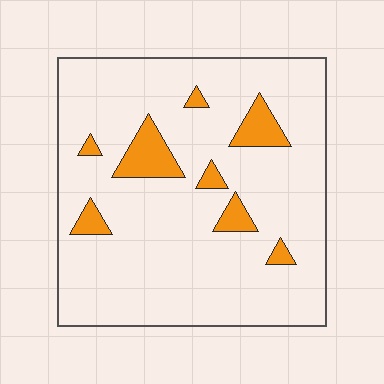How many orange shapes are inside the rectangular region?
8.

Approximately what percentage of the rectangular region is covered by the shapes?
Approximately 10%.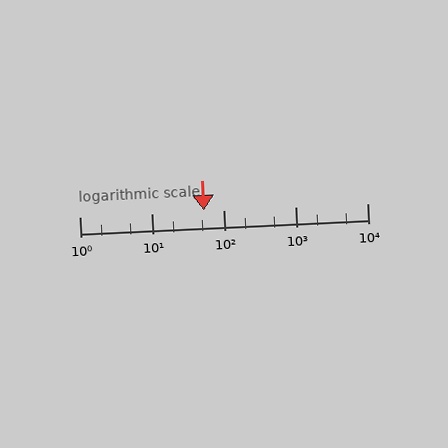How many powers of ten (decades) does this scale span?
The scale spans 4 decades, from 1 to 10000.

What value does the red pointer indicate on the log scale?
The pointer indicates approximately 53.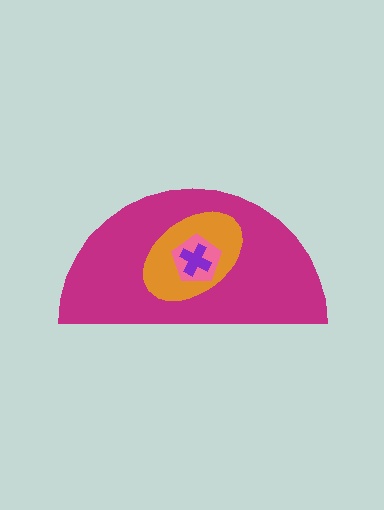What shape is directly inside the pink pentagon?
The purple cross.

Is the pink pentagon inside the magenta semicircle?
Yes.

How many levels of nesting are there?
4.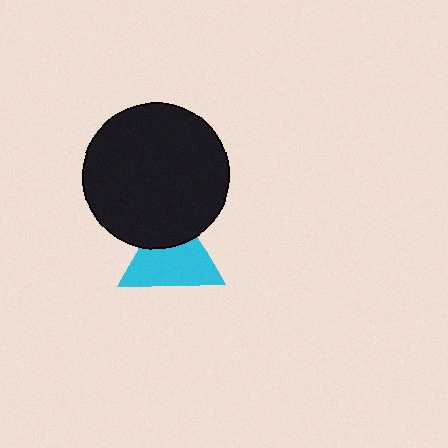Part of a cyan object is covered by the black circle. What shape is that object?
It is a triangle.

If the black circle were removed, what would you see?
You would see the complete cyan triangle.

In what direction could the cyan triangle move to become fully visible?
The cyan triangle could move down. That would shift it out from behind the black circle entirely.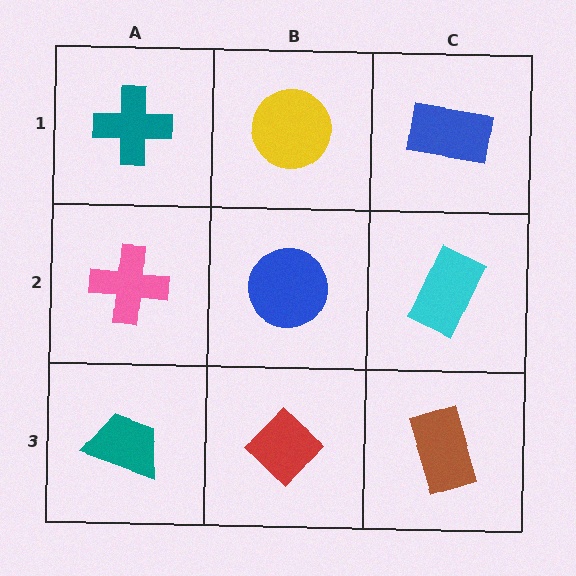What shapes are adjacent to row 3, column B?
A blue circle (row 2, column B), a teal trapezoid (row 3, column A), a brown rectangle (row 3, column C).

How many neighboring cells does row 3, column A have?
2.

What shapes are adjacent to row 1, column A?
A pink cross (row 2, column A), a yellow circle (row 1, column B).